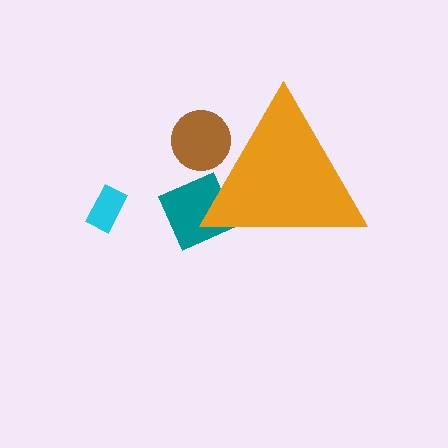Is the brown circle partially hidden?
Yes, the brown circle is partially hidden behind the orange triangle.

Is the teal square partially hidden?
Yes, the teal square is partially hidden behind the orange triangle.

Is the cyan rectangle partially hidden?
No, the cyan rectangle is fully visible.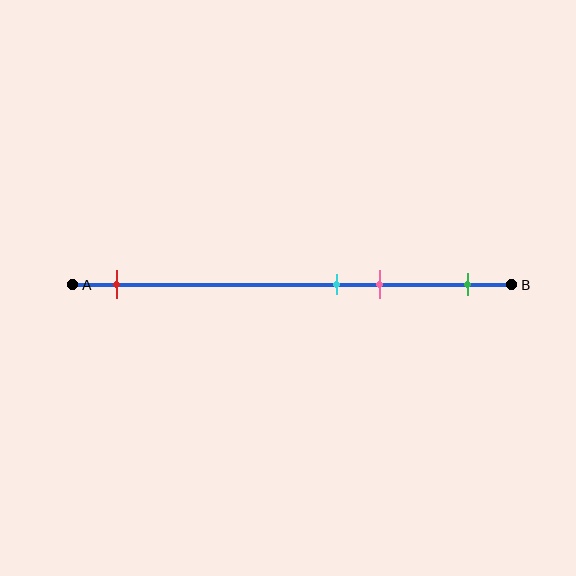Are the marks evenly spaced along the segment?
No, the marks are not evenly spaced.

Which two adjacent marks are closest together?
The cyan and pink marks are the closest adjacent pair.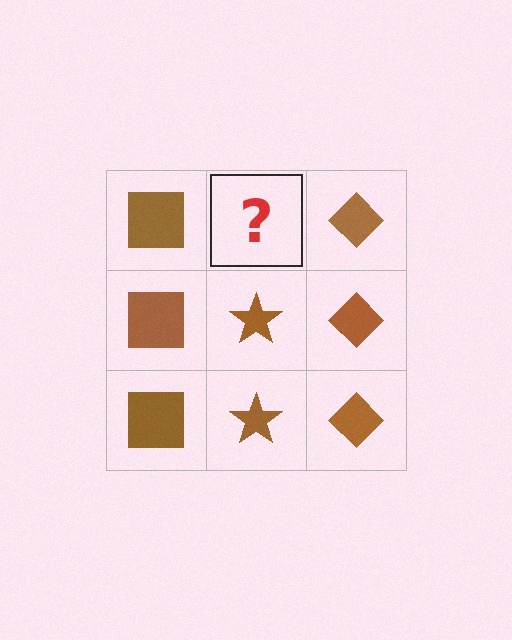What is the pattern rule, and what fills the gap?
The rule is that each column has a consistent shape. The gap should be filled with a brown star.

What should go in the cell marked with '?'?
The missing cell should contain a brown star.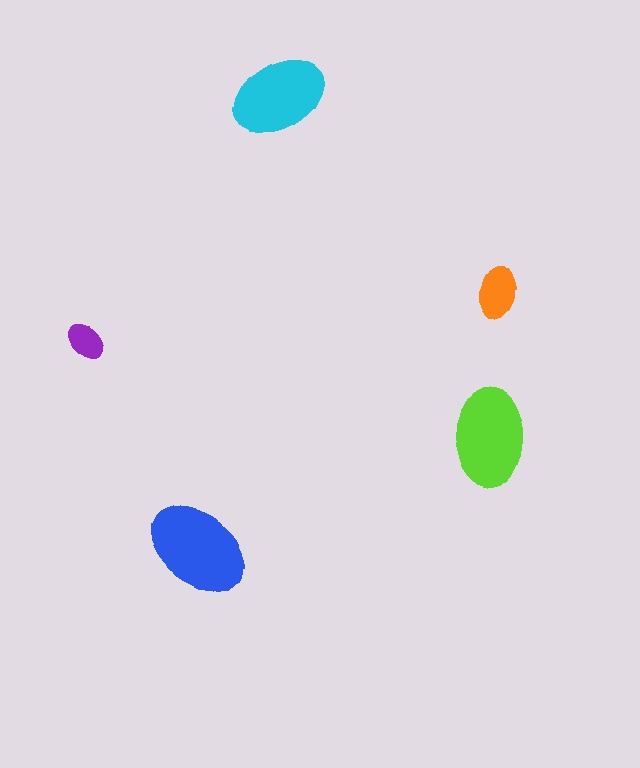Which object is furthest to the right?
The orange ellipse is rightmost.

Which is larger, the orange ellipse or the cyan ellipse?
The cyan one.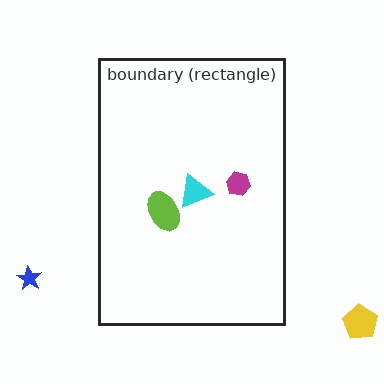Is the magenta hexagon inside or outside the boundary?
Inside.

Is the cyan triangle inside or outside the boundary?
Inside.